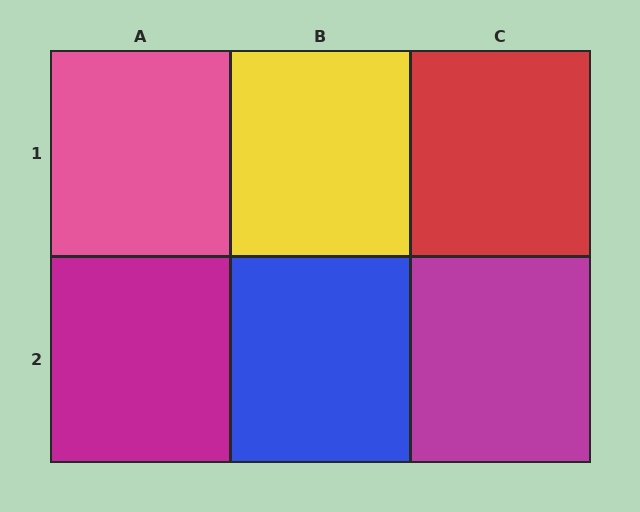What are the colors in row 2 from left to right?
Magenta, blue, magenta.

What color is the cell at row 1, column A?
Pink.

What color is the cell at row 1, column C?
Red.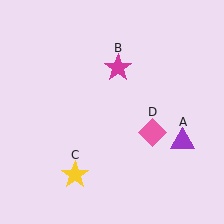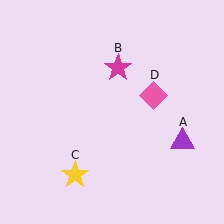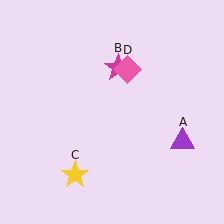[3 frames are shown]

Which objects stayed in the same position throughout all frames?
Purple triangle (object A) and magenta star (object B) and yellow star (object C) remained stationary.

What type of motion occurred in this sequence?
The pink diamond (object D) rotated counterclockwise around the center of the scene.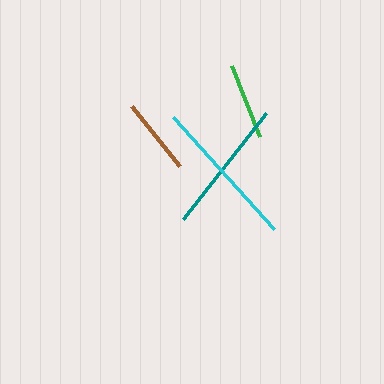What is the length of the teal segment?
The teal segment is approximately 135 pixels long.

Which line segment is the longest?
The cyan line is the longest at approximately 151 pixels.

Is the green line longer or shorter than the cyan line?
The cyan line is longer than the green line.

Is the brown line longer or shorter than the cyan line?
The cyan line is longer than the brown line.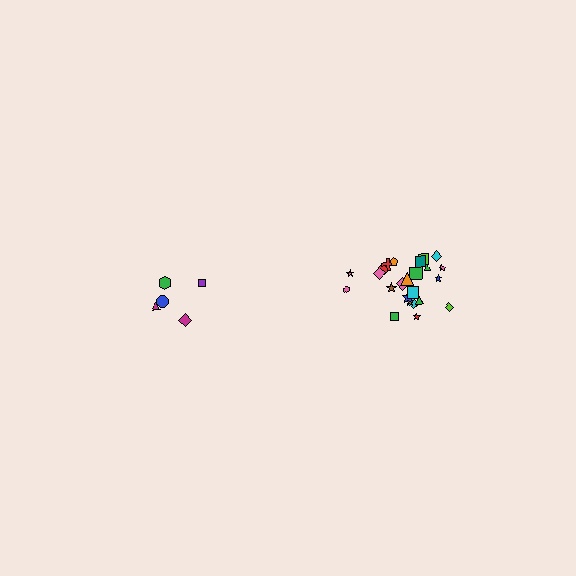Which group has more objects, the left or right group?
The right group.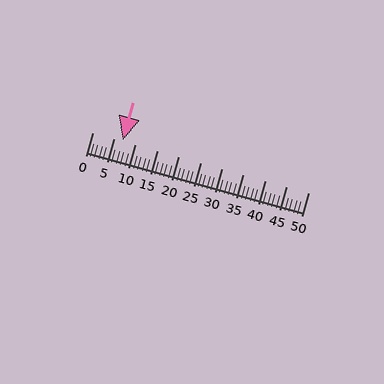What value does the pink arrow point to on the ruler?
The pink arrow points to approximately 7.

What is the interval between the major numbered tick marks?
The major tick marks are spaced 5 units apart.